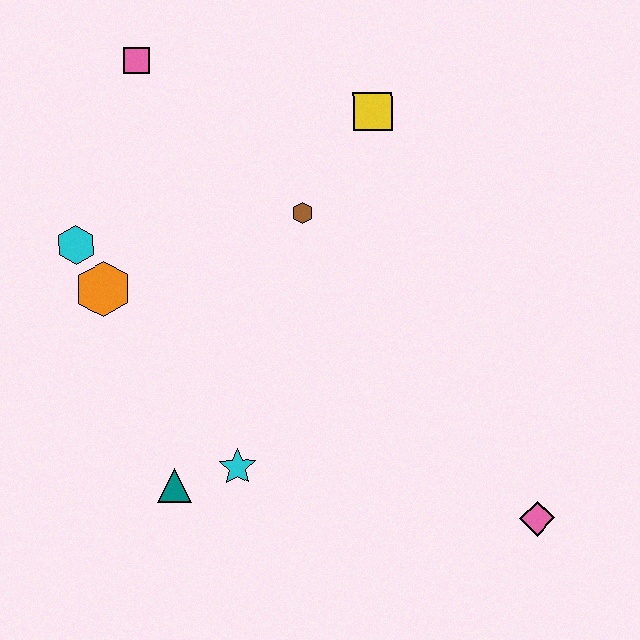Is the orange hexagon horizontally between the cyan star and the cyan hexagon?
Yes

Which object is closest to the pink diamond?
The cyan star is closest to the pink diamond.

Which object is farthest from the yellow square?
The pink diamond is farthest from the yellow square.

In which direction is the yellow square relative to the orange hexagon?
The yellow square is to the right of the orange hexagon.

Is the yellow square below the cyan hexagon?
No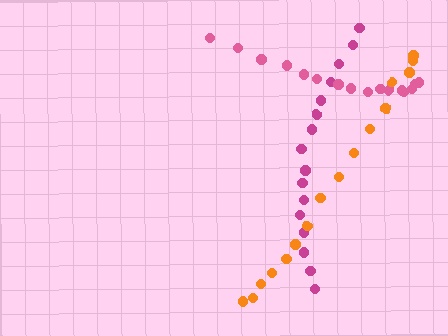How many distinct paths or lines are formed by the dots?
There are 3 distinct paths.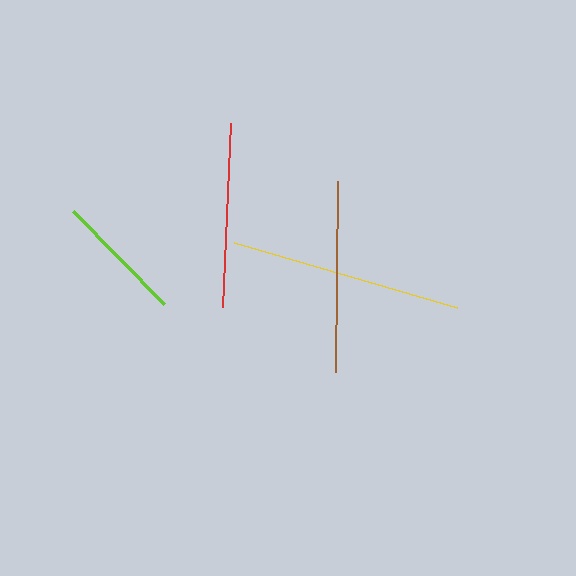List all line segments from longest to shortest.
From longest to shortest: yellow, brown, red, lime.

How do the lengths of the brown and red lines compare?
The brown and red lines are approximately the same length.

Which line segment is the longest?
The yellow line is the longest at approximately 233 pixels.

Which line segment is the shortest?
The lime line is the shortest at approximately 130 pixels.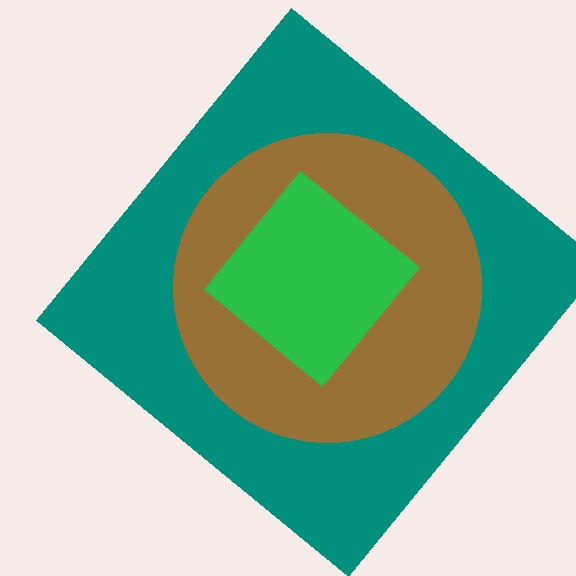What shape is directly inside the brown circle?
The green diamond.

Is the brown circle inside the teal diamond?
Yes.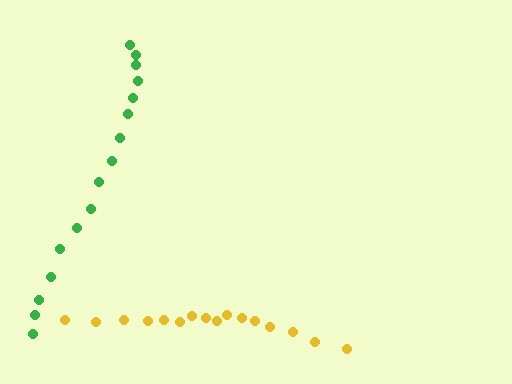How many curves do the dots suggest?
There are 2 distinct paths.